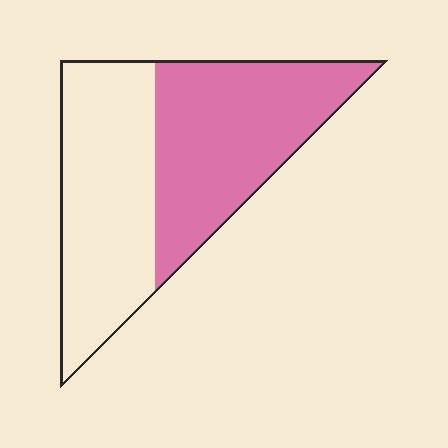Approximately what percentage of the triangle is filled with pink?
Approximately 50%.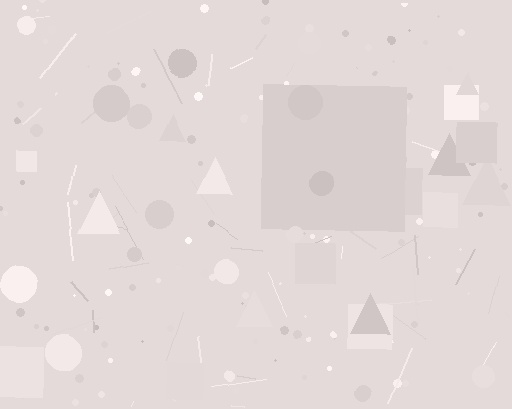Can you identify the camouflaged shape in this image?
The camouflaged shape is a square.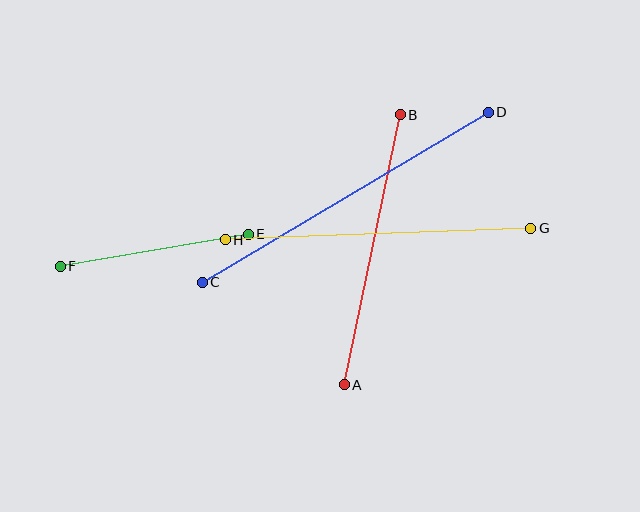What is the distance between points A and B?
The distance is approximately 276 pixels.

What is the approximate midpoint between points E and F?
The midpoint is at approximately (154, 250) pixels.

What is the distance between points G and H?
The distance is approximately 306 pixels.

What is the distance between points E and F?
The distance is approximately 191 pixels.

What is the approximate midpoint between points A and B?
The midpoint is at approximately (372, 250) pixels.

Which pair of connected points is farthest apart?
Points C and D are farthest apart.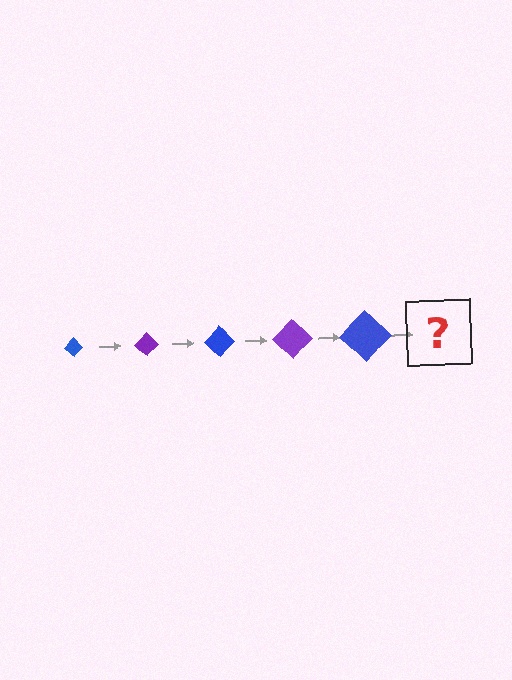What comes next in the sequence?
The next element should be a purple diamond, larger than the previous one.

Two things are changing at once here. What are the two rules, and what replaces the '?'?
The two rules are that the diamond grows larger each step and the color cycles through blue and purple. The '?' should be a purple diamond, larger than the previous one.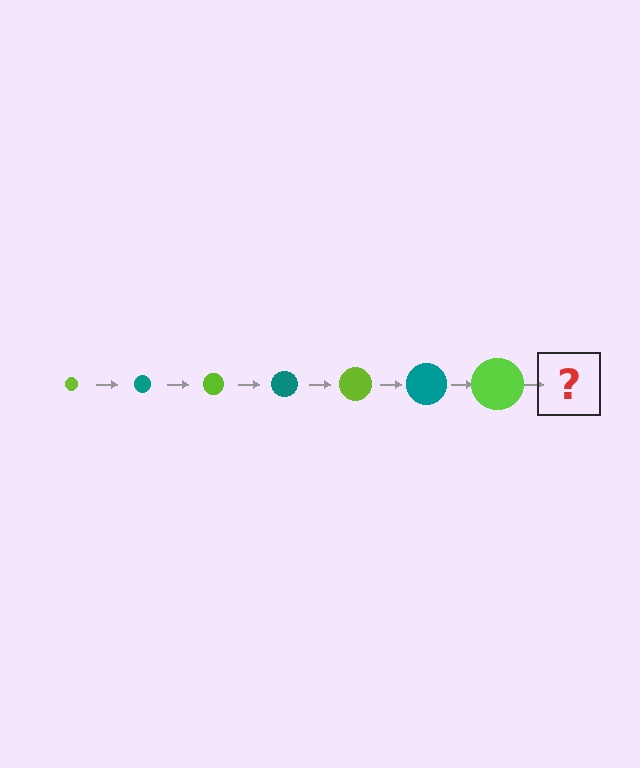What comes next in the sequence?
The next element should be a teal circle, larger than the previous one.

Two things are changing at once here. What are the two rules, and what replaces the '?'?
The two rules are that the circle grows larger each step and the color cycles through lime and teal. The '?' should be a teal circle, larger than the previous one.